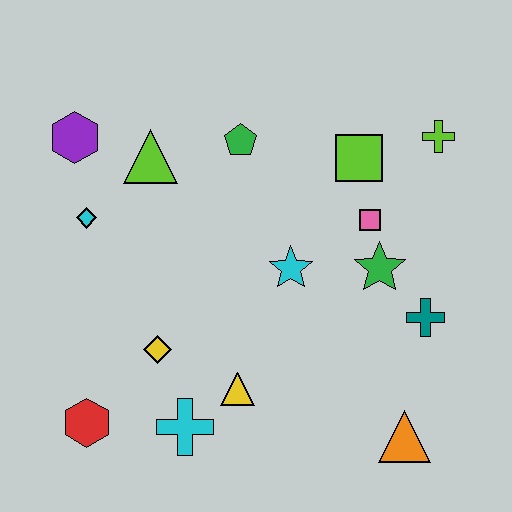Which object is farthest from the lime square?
The red hexagon is farthest from the lime square.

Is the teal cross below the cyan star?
Yes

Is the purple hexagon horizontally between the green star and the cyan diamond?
No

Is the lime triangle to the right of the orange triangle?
No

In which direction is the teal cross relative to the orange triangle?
The teal cross is above the orange triangle.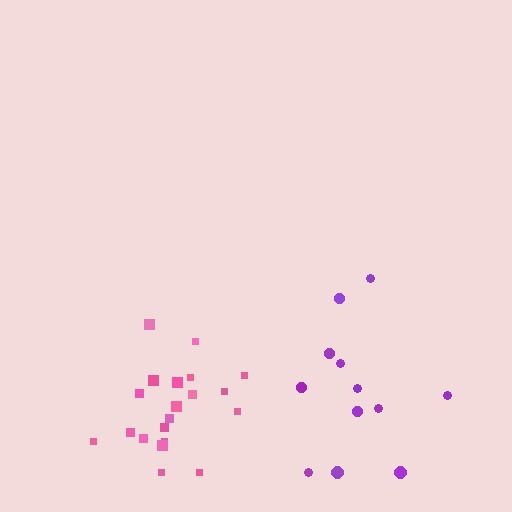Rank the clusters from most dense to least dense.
pink, purple.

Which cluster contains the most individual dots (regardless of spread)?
Pink (20).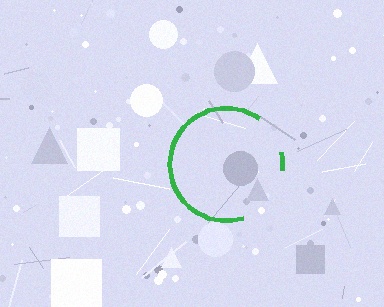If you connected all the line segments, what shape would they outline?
They would outline a circle.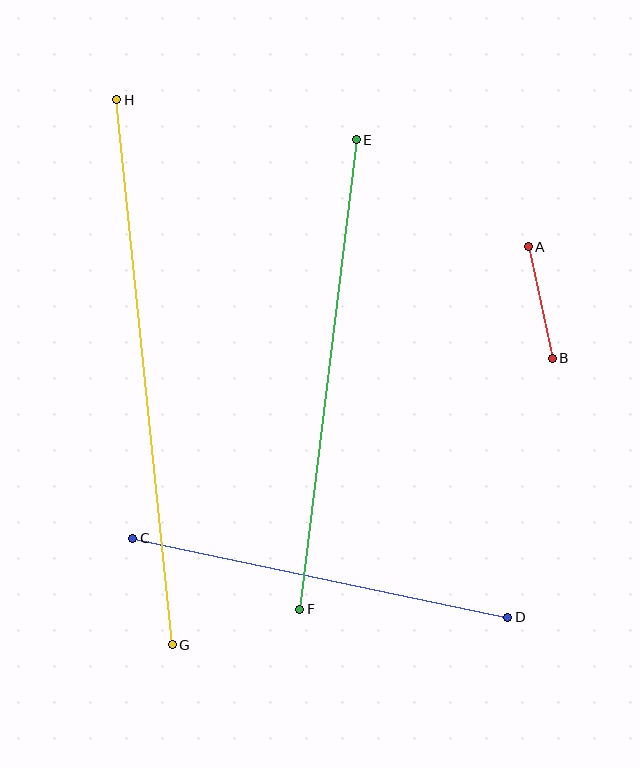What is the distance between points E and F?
The distance is approximately 473 pixels.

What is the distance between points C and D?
The distance is approximately 384 pixels.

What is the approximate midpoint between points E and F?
The midpoint is at approximately (328, 375) pixels.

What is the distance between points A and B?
The distance is approximately 114 pixels.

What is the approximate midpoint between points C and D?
The midpoint is at approximately (320, 578) pixels.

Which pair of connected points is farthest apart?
Points G and H are farthest apart.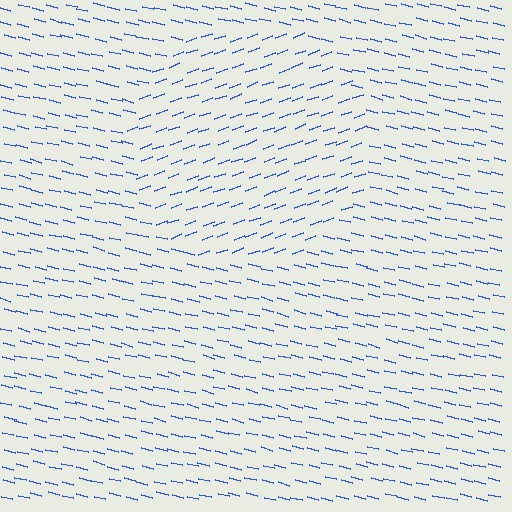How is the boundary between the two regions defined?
The boundary is defined purely by a change in line orientation (approximately 34 degrees difference). All lines are the same color and thickness.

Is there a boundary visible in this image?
Yes, there is a texture boundary formed by a change in line orientation.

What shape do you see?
I see a circle.